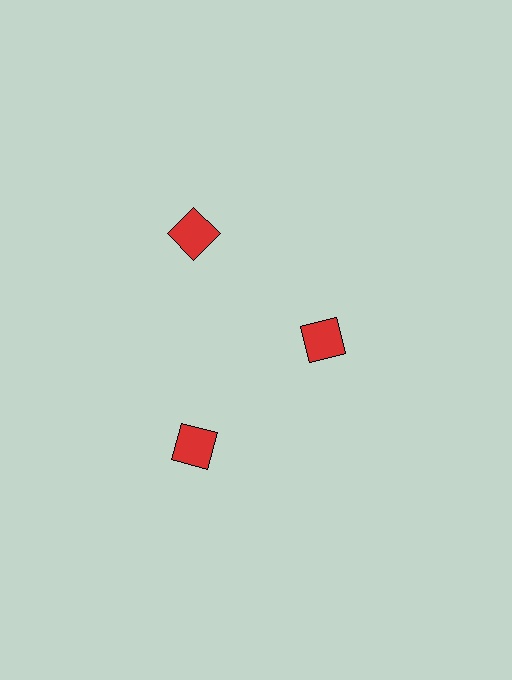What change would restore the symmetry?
The symmetry would be restored by moving it outward, back onto the ring so that all 3 squares sit at equal angles and equal distance from the center.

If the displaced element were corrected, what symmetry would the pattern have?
It would have 3-fold rotational symmetry — the pattern would map onto itself every 120 degrees.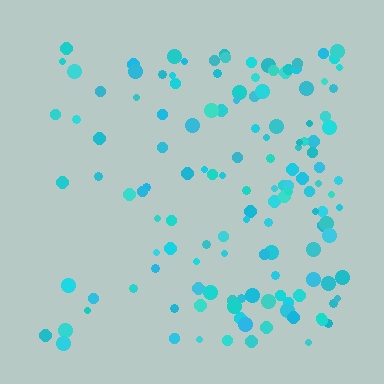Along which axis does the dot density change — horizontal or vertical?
Horizontal.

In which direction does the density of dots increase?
From left to right, with the right side densest.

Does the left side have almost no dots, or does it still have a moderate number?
Still a moderate number, just noticeably fewer than the right.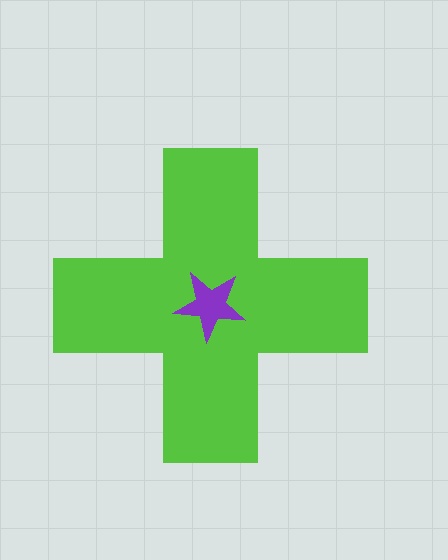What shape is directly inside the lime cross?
The purple star.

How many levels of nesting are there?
2.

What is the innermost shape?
The purple star.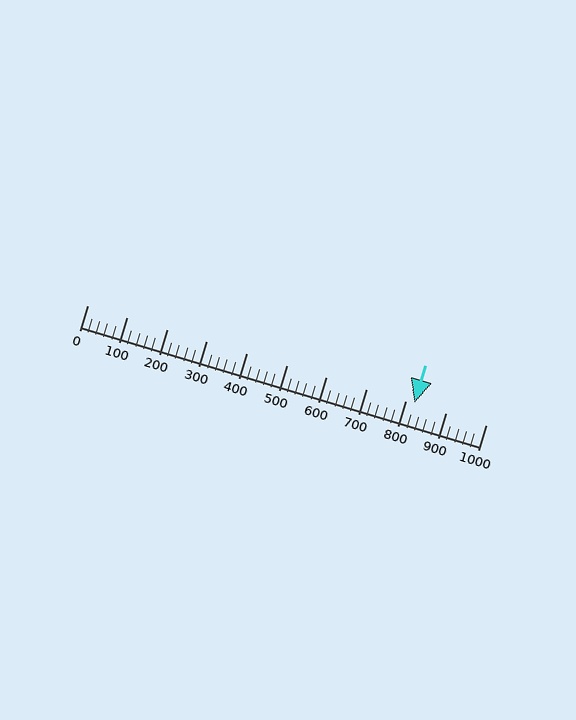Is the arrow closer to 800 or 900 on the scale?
The arrow is closer to 800.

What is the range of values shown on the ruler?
The ruler shows values from 0 to 1000.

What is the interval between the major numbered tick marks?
The major tick marks are spaced 100 units apart.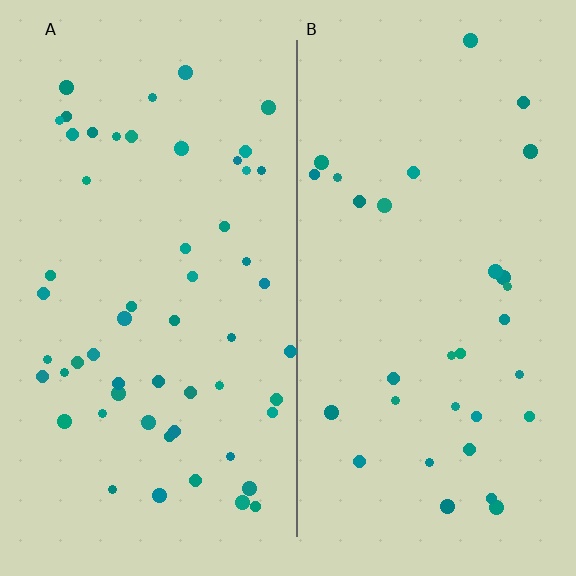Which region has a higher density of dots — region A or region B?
A (the left).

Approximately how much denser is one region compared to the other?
Approximately 1.7× — region A over region B.